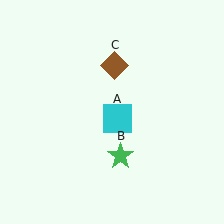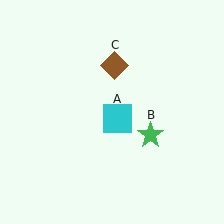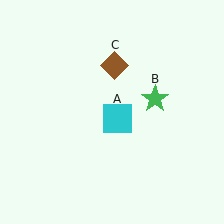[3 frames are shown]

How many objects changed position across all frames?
1 object changed position: green star (object B).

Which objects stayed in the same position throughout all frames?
Cyan square (object A) and brown diamond (object C) remained stationary.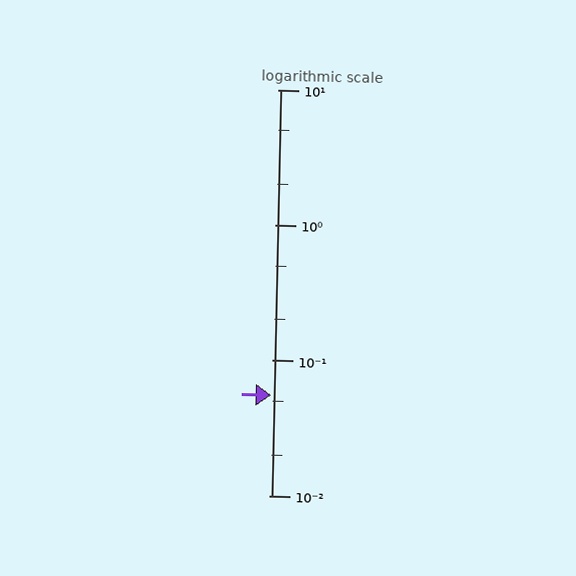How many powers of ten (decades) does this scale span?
The scale spans 3 decades, from 0.01 to 10.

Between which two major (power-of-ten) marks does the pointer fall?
The pointer is between 0.01 and 0.1.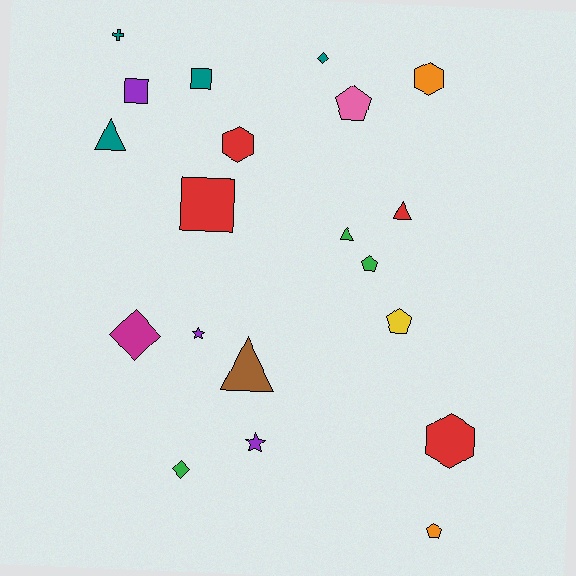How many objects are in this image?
There are 20 objects.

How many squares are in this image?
There are 3 squares.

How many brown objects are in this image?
There is 1 brown object.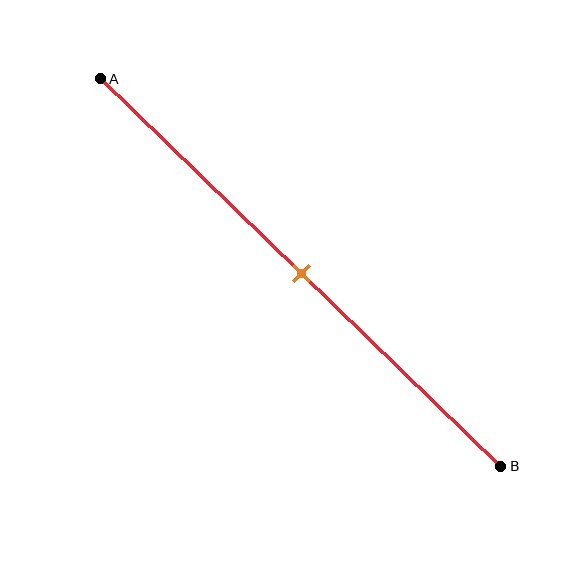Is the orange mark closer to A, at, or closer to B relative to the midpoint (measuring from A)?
The orange mark is approximately at the midpoint of segment AB.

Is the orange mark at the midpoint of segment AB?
Yes, the mark is approximately at the midpoint.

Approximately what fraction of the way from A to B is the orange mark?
The orange mark is approximately 50% of the way from A to B.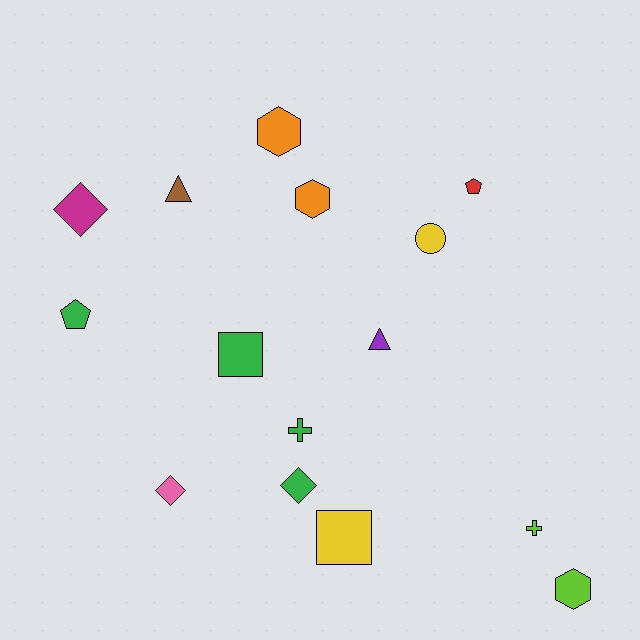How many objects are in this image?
There are 15 objects.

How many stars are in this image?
There are no stars.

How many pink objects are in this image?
There is 1 pink object.